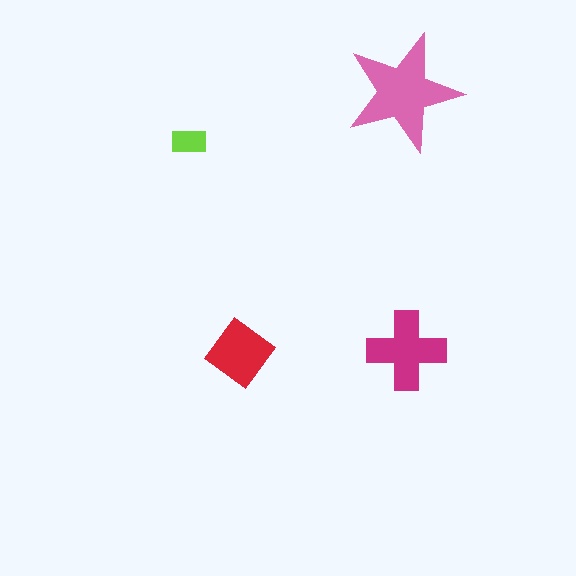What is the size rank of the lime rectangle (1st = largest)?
4th.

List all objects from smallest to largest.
The lime rectangle, the red diamond, the magenta cross, the pink star.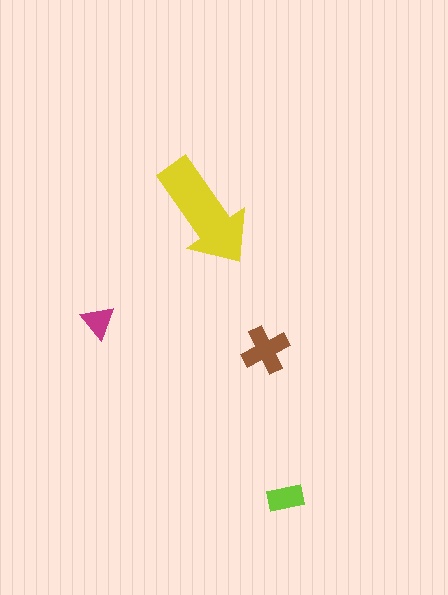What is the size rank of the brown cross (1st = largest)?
2nd.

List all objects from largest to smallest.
The yellow arrow, the brown cross, the lime rectangle, the magenta triangle.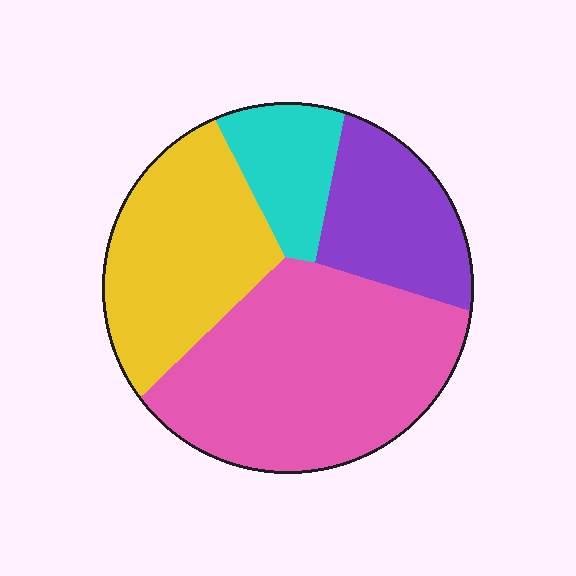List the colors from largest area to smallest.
From largest to smallest: pink, yellow, purple, cyan.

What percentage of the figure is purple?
Purple covers 18% of the figure.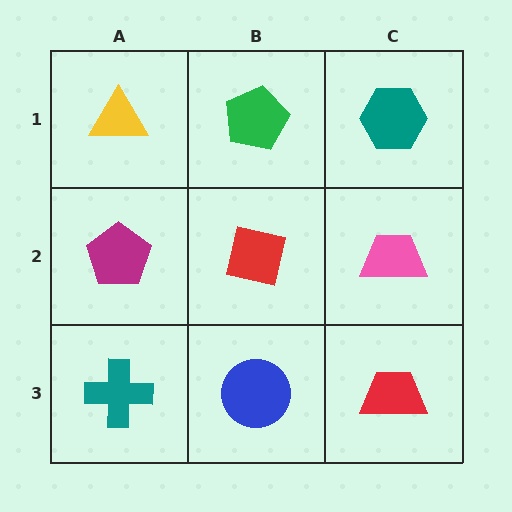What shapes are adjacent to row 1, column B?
A red square (row 2, column B), a yellow triangle (row 1, column A), a teal hexagon (row 1, column C).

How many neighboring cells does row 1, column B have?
3.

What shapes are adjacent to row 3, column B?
A red square (row 2, column B), a teal cross (row 3, column A), a red trapezoid (row 3, column C).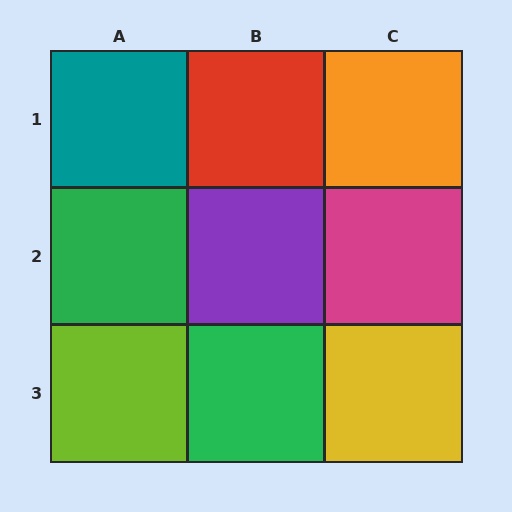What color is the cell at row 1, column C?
Orange.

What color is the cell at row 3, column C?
Yellow.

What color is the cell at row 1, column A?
Teal.